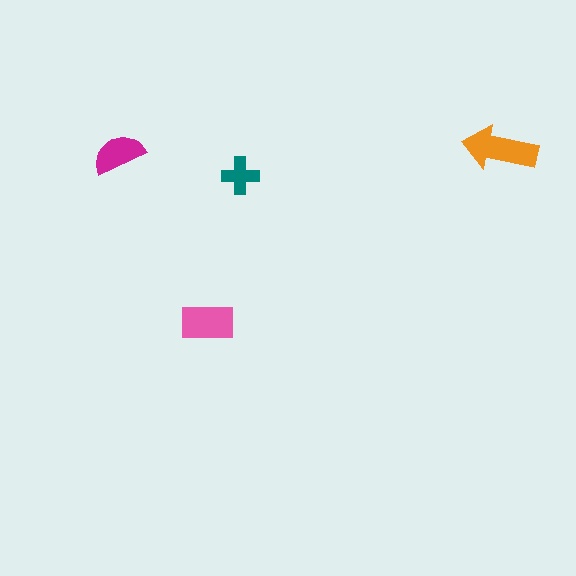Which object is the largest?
The orange arrow.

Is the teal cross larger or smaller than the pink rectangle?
Smaller.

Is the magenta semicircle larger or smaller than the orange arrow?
Smaller.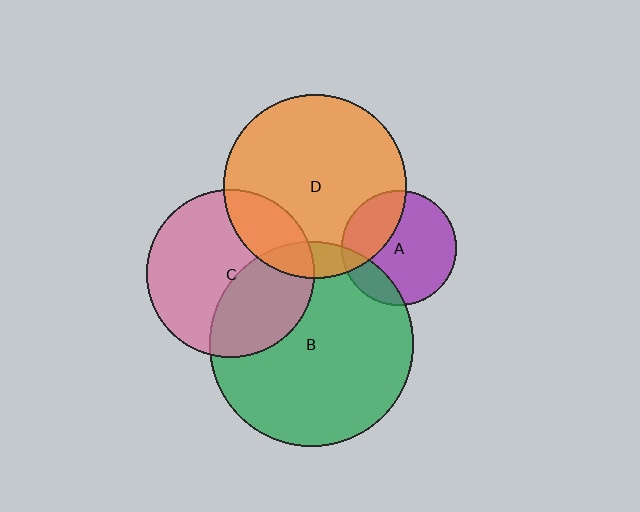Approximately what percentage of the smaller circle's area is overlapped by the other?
Approximately 10%.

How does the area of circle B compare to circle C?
Approximately 1.5 times.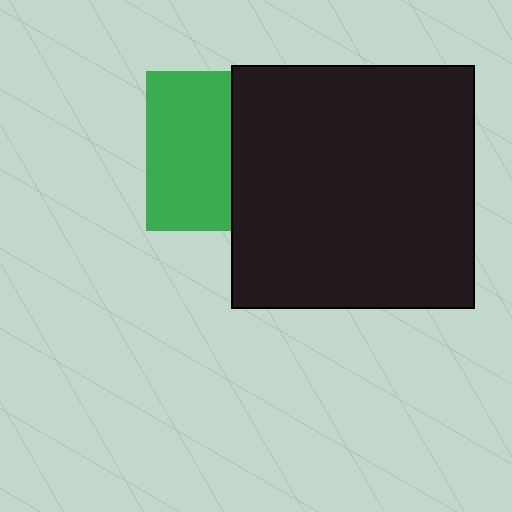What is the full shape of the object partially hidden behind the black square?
The partially hidden object is a green square.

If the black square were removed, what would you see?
You would see the complete green square.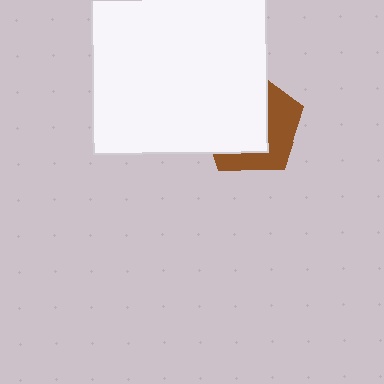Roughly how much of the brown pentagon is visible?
A small part of it is visible (roughly 40%).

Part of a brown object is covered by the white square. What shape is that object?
It is a pentagon.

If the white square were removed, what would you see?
You would see the complete brown pentagon.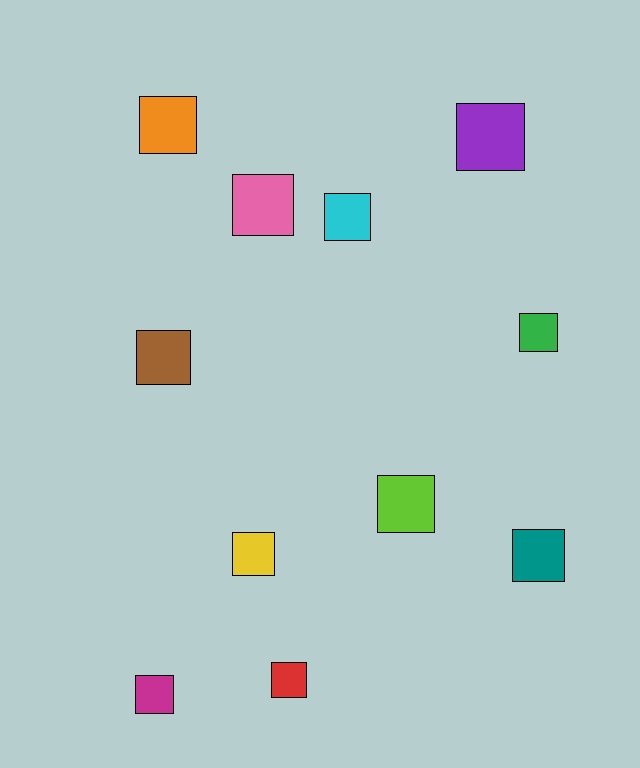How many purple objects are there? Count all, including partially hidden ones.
There is 1 purple object.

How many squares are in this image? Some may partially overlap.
There are 11 squares.